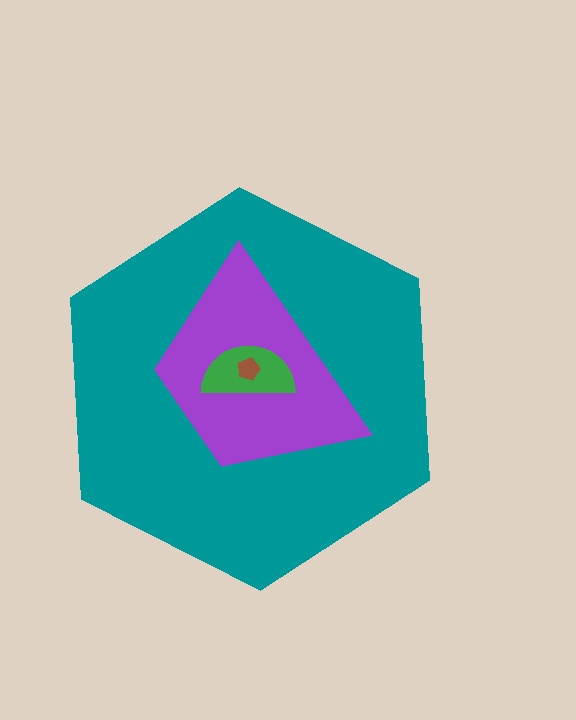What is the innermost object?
The brown pentagon.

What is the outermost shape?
The teal hexagon.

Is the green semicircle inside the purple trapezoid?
Yes.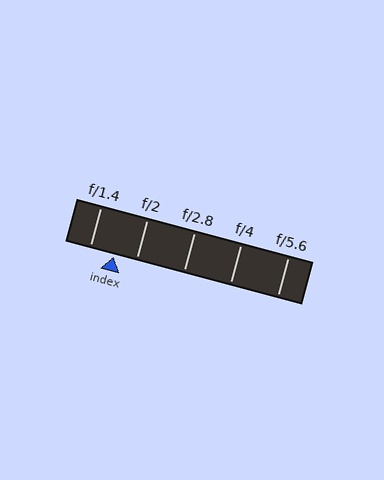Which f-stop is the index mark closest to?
The index mark is closest to f/2.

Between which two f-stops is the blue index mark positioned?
The index mark is between f/1.4 and f/2.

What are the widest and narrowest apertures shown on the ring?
The widest aperture shown is f/1.4 and the narrowest is f/5.6.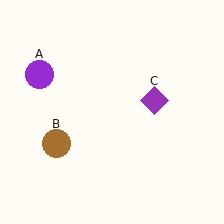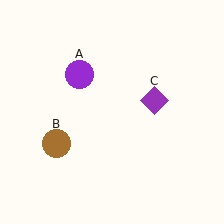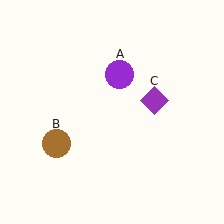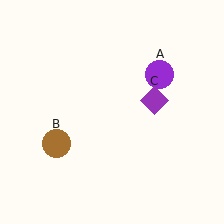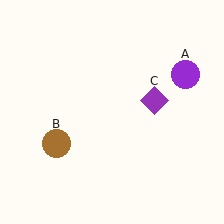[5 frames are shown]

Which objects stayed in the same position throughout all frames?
Brown circle (object B) and purple diamond (object C) remained stationary.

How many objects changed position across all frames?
1 object changed position: purple circle (object A).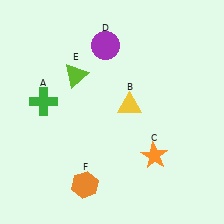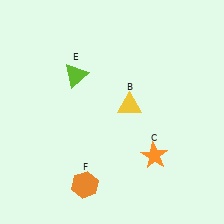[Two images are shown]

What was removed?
The purple circle (D), the green cross (A) were removed in Image 2.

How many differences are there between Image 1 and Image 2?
There are 2 differences between the two images.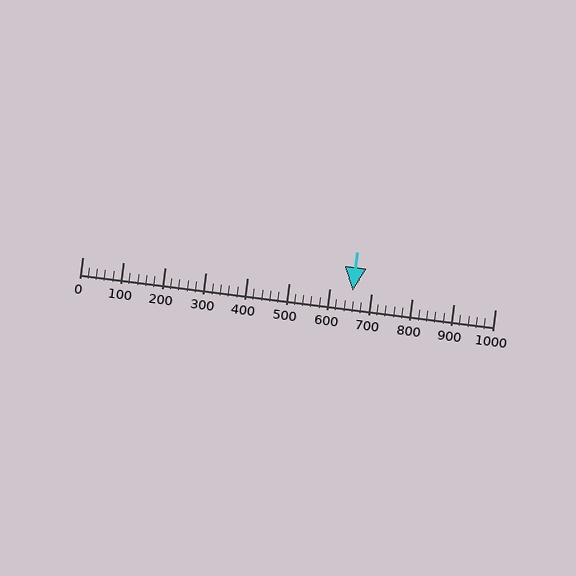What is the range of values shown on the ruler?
The ruler shows values from 0 to 1000.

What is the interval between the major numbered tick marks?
The major tick marks are spaced 100 units apart.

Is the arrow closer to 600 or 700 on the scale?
The arrow is closer to 700.